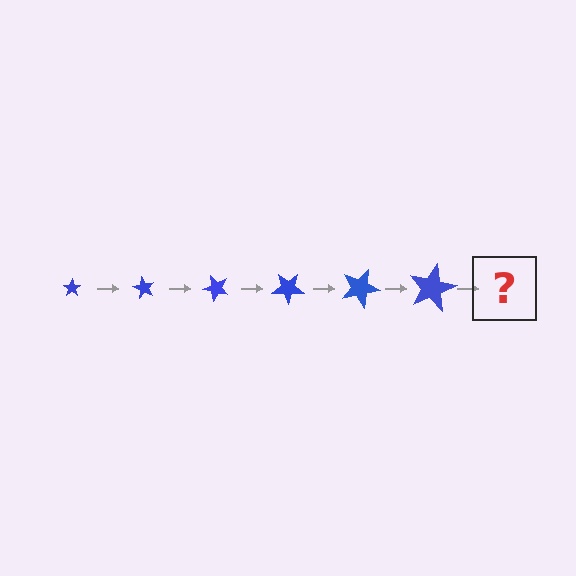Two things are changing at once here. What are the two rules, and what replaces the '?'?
The two rules are that the star grows larger each step and it rotates 60 degrees each step. The '?' should be a star, larger than the previous one and rotated 360 degrees from the start.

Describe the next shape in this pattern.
It should be a star, larger than the previous one and rotated 360 degrees from the start.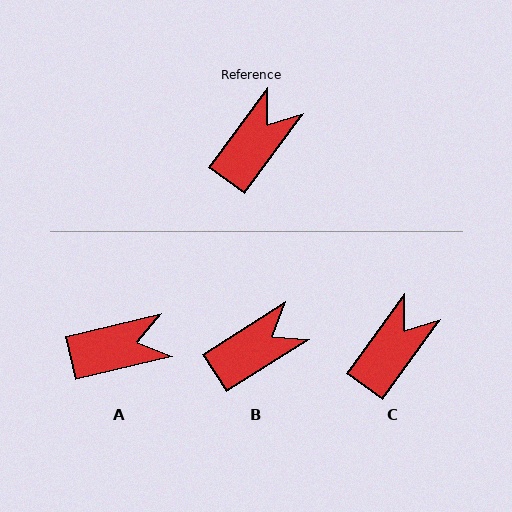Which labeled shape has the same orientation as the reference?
C.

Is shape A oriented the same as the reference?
No, it is off by about 41 degrees.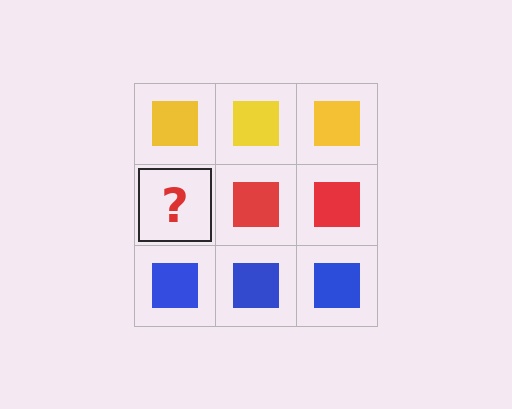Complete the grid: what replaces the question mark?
The question mark should be replaced with a red square.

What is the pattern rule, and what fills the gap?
The rule is that each row has a consistent color. The gap should be filled with a red square.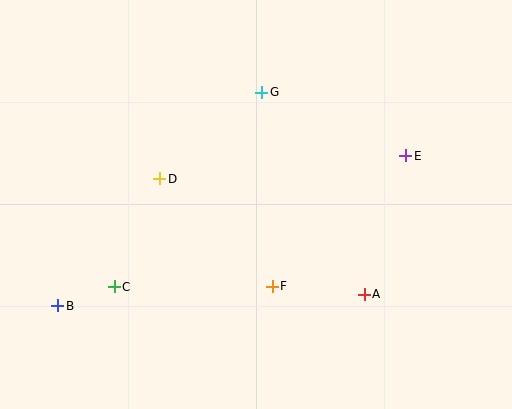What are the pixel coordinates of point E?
Point E is at (406, 156).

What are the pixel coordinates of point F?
Point F is at (272, 286).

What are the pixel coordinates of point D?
Point D is at (160, 179).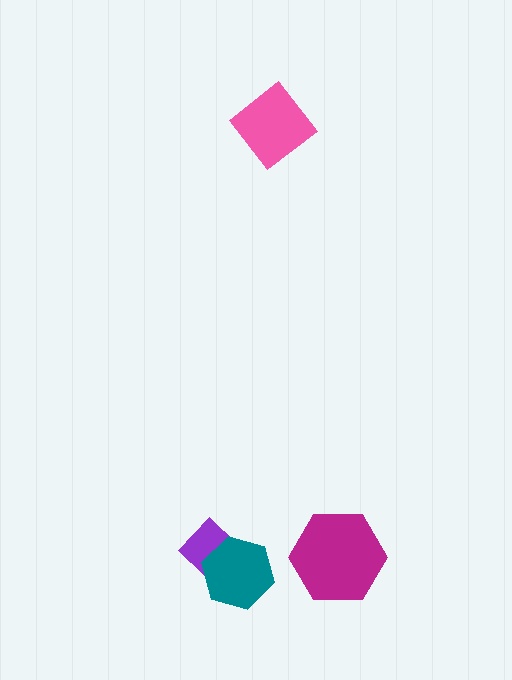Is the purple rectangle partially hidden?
Yes, it is partially covered by another shape.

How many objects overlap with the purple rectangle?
1 object overlaps with the purple rectangle.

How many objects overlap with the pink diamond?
0 objects overlap with the pink diamond.